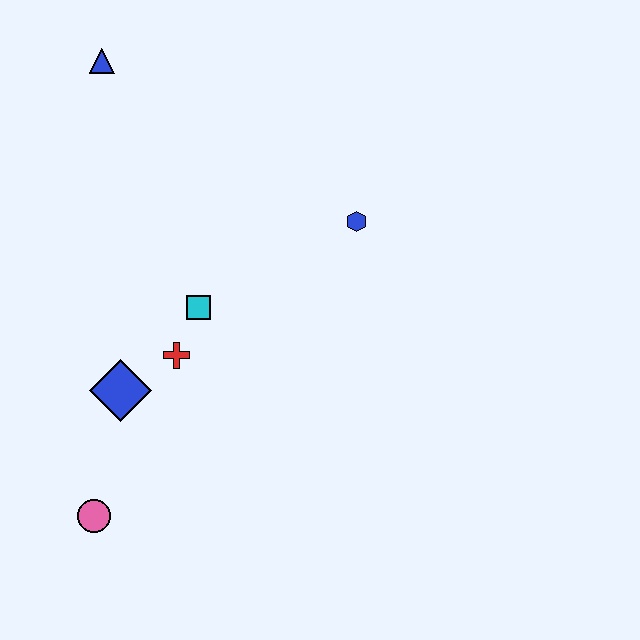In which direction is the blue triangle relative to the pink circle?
The blue triangle is above the pink circle.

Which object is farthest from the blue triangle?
The pink circle is farthest from the blue triangle.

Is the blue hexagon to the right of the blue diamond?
Yes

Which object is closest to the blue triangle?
The cyan square is closest to the blue triangle.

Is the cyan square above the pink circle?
Yes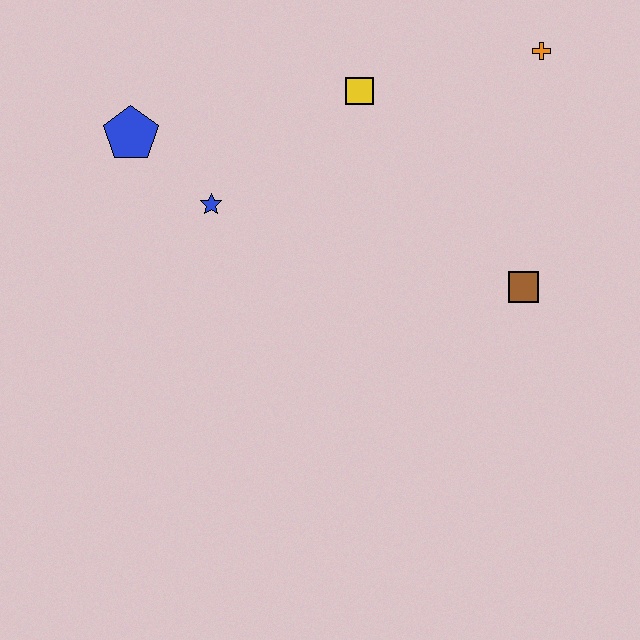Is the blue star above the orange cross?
No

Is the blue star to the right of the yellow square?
No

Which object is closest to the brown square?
The orange cross is closest to the brown square.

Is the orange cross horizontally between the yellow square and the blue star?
No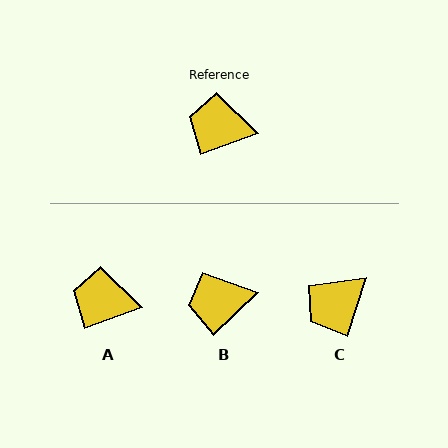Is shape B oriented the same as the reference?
No, it is off by about 24 degrees.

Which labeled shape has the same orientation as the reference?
A.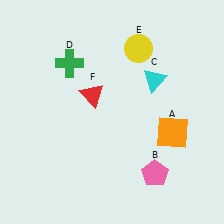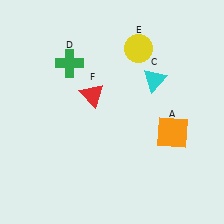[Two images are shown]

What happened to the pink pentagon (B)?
The pink pentagon (B) was removed in Image 2. It was in the bottom-right area of Image 1.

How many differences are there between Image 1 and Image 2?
There is 1 difference between the two images.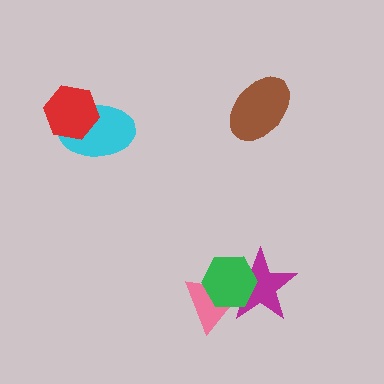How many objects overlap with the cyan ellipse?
1 object overlaps with the cyan ellipse.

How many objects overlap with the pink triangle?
2 objects overlap with the pink triangle.